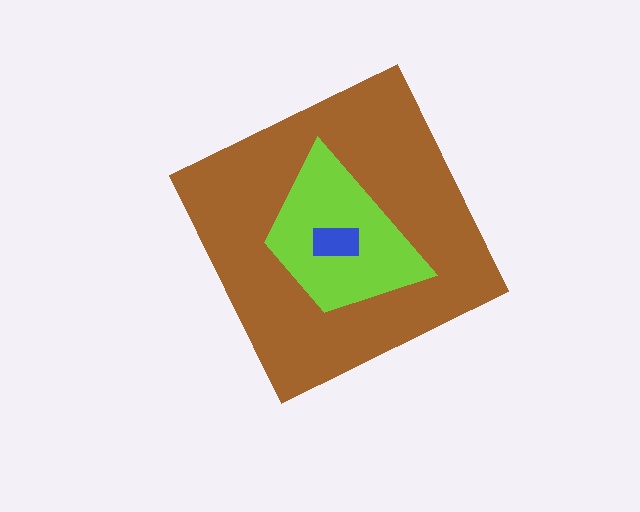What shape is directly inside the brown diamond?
The lime trapezoid.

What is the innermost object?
The blue rectangle.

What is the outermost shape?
The brown diamond.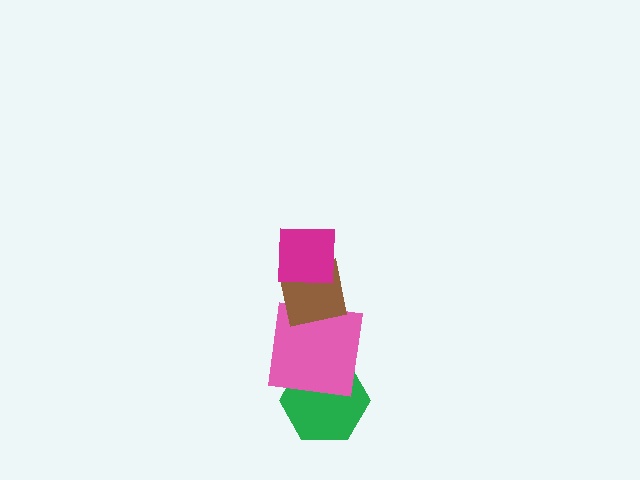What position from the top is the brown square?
The brown square is 2nd from the top.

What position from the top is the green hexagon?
The green hexagon is 4th from the top.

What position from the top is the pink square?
The pink square is 3rd from the top.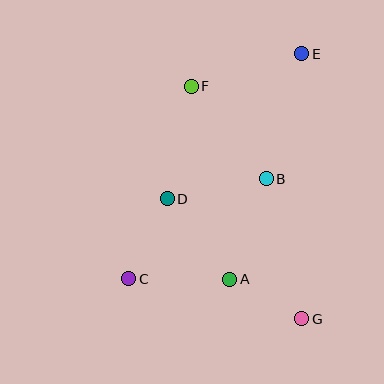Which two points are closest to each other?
Points A and G are closest to each other.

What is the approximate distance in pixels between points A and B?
The distance between A and B is approximately 107 pixels.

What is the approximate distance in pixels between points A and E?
The distance between A and E is approximately 237 pixels.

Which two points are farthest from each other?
Points C and E are farthest from each other.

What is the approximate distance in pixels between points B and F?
The distance between B and F is approximately 119 pixels.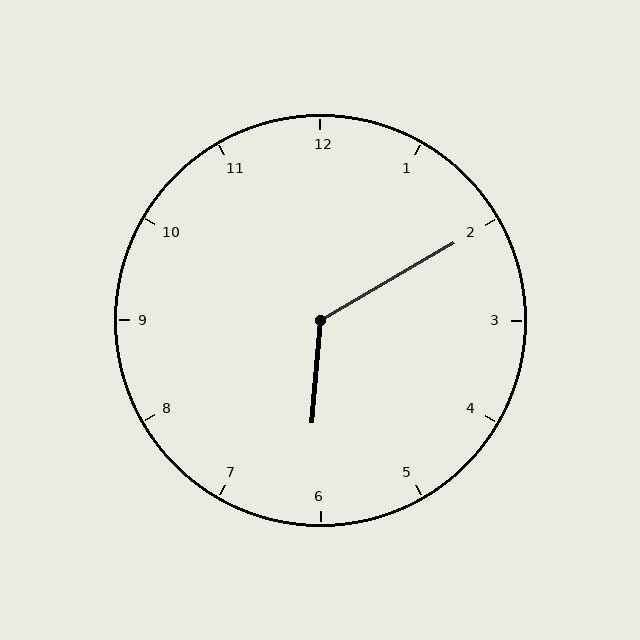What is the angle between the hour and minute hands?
Approximately 125 degrees.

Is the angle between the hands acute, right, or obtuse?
It is obtuse.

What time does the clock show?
6:10.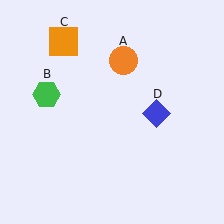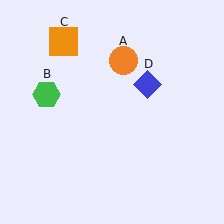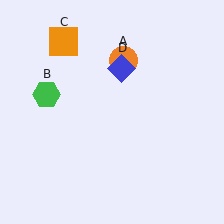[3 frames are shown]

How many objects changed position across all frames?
1 object changed position: blue diamond (object D).